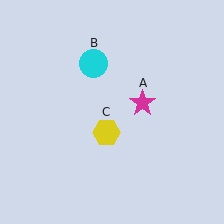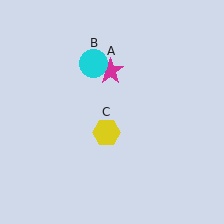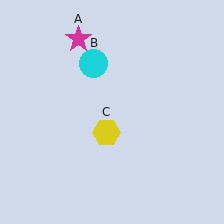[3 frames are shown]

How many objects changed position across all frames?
1 object changed position: magenta star (object A).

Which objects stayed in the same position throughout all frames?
Cyan circle (object B) and yellow hexagon (object C) remained stationary.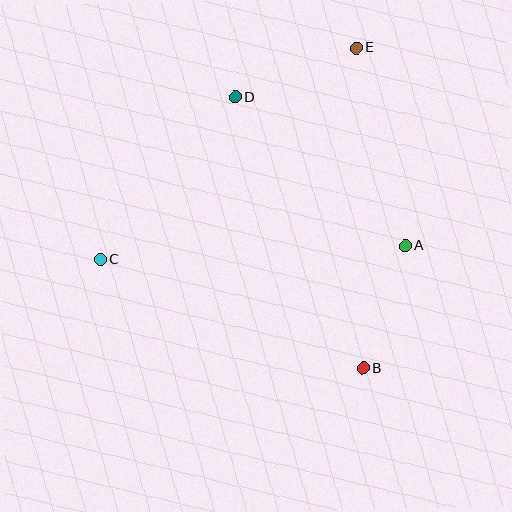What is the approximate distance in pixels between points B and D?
The distance between B and D is approximately 300 pixels.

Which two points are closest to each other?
Points A and B are closest to each other.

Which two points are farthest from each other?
Points C and E are farthest from each other.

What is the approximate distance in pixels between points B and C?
The distance between B and C is approximately 284 pixels.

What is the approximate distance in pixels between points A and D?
The distance between A and D is approximately 226 pixels.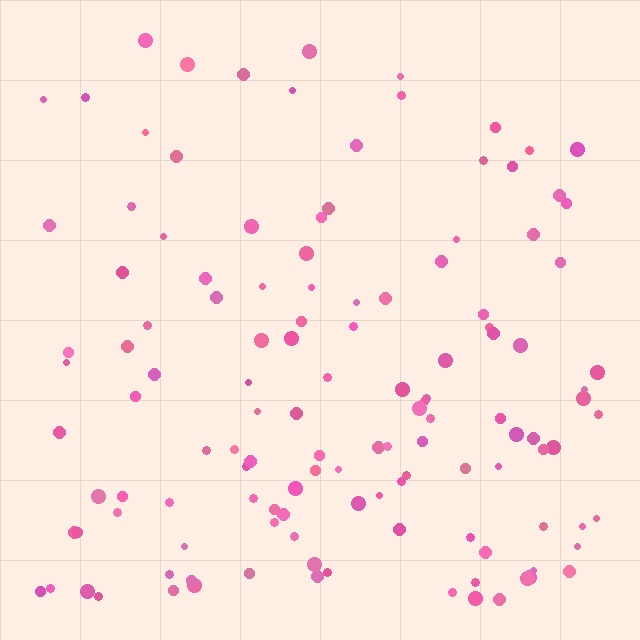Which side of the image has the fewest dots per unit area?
The top.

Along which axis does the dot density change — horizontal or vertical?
Vertical.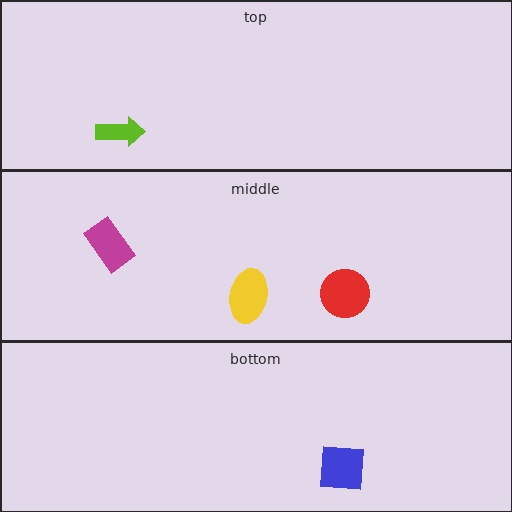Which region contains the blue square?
The bottom region.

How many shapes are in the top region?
1.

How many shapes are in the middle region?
3.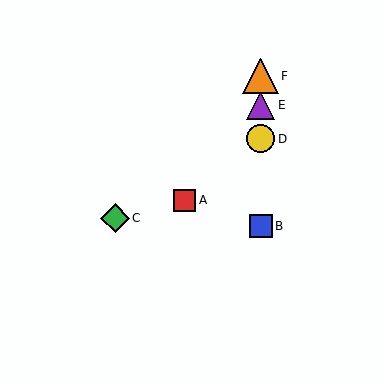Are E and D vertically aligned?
Yes, both are at x≈261.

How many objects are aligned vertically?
4 objects (B, D, E, F) are aligned vertically.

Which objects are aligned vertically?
Objects B, D, E, F are aligned vertically.